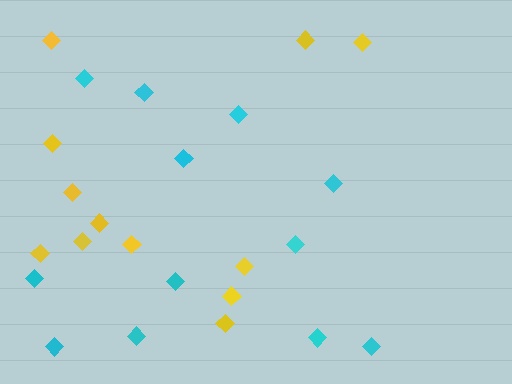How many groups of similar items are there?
There are 2 groups: one group of cyan diamonds (12) and one group of yellow diamonds (12).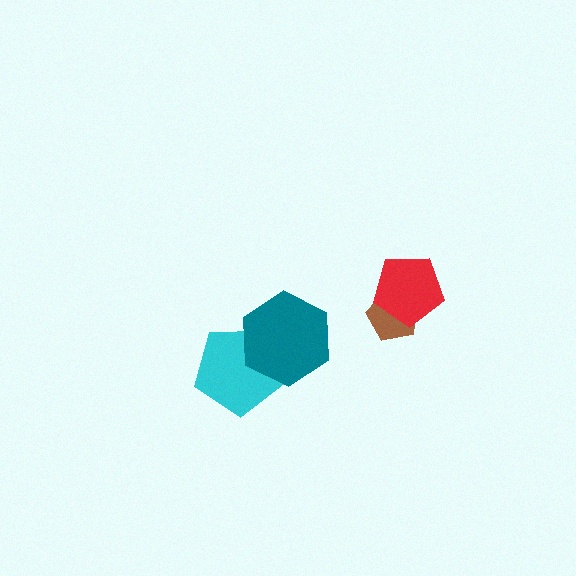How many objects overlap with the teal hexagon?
1 object overlaps with the teal hexagon.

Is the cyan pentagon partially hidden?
Yes, it is partially covered by another shape.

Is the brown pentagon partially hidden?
Yes, it is partially covered by another shape.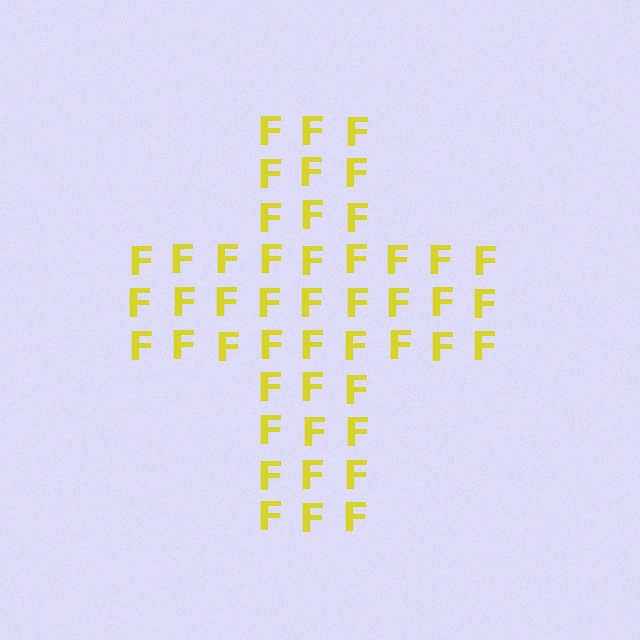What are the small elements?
The small elements are letter F's.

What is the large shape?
The large shape is a cross.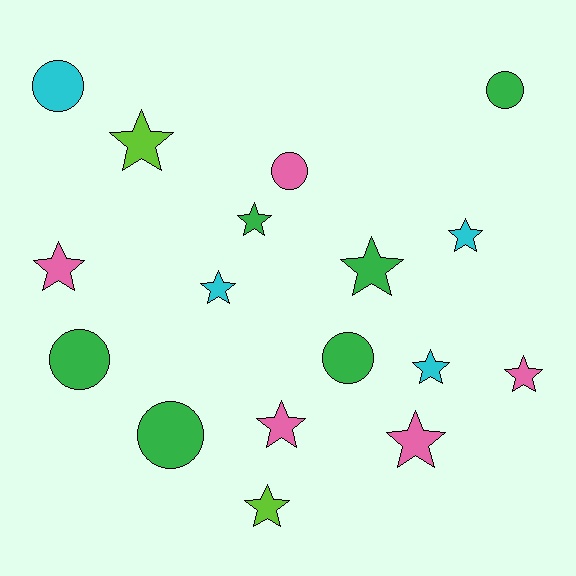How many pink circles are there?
There is 1 pink circle.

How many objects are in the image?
There are 17 objects.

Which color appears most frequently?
Green, with 6 objects.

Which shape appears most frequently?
Star, with 11 objects.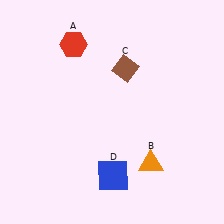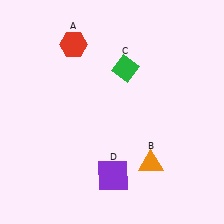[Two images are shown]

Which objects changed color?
C changed from brown to green. D changed from blue to purple.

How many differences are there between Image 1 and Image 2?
There are 2 differences between the two images.